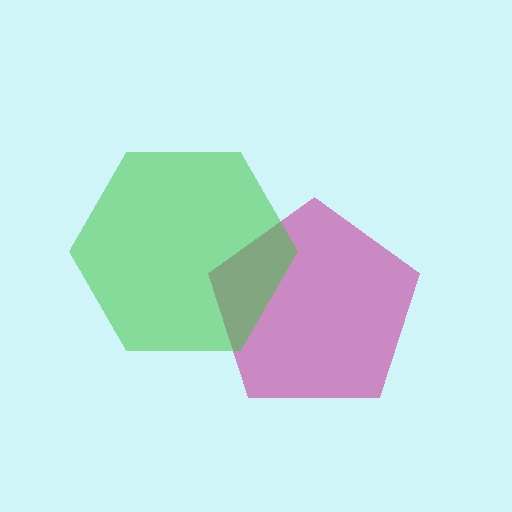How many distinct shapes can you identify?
There are 2 distinct shapes: a magenta pentagon, a green hexagon.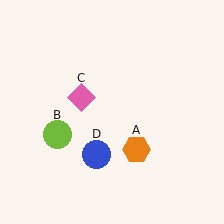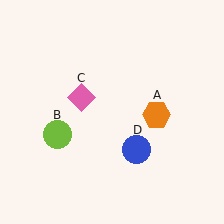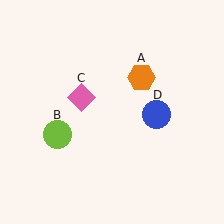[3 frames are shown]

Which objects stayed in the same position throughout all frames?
Lime circle (object B) and pink diamond (object C) remained stationary.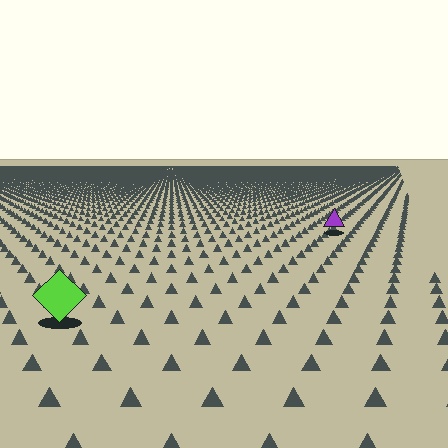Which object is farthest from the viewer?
The purple triangle is farthest from the viewer. It appears smaller and the ground texture around it is denser.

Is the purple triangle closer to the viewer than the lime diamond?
No. The lime diamond is closer — you can tell from the texture gradient: the ground texture is coarser near it.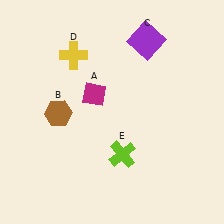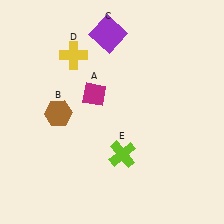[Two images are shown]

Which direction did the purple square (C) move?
The purple square (C) moved left.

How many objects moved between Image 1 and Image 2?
1 object moved between the two images.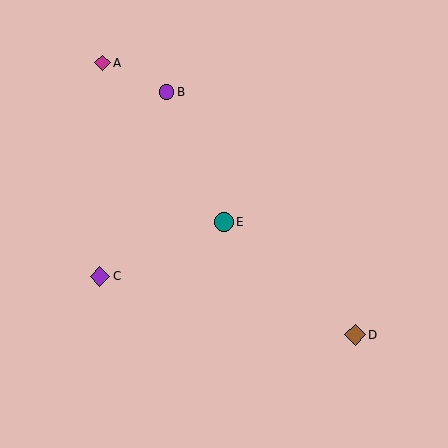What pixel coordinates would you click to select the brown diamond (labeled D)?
Click at (355, 335) to select the brown diamond D.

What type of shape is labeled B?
Shape B is a purple circle.